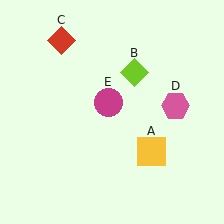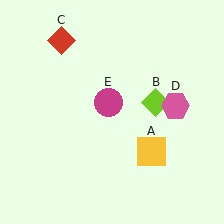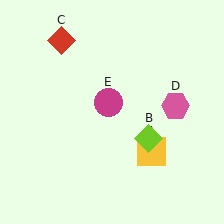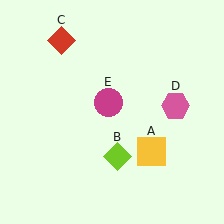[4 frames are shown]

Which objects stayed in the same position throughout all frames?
Yellow square (object A) and red diamond (object C) and pink hexagon (object D) and magenta circle (object E) remained stationary.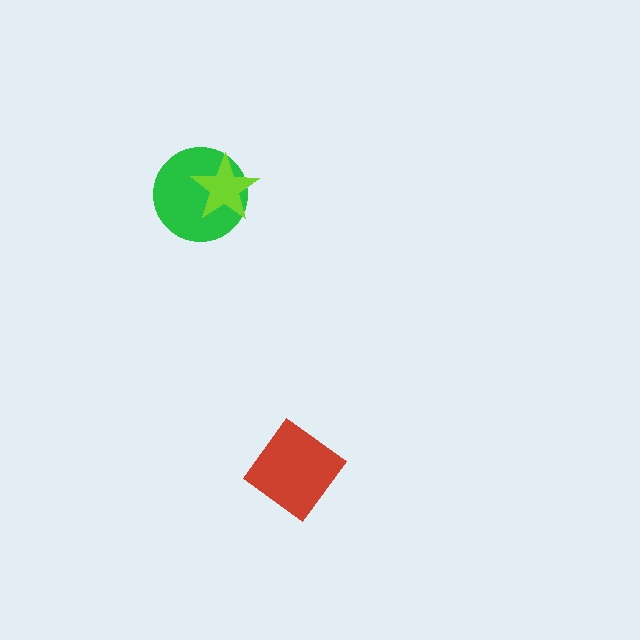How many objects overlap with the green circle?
1 object overlaps with the green circle.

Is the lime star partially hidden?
No, no other shape covers it.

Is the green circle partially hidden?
Yes, it is partially covered by another shape.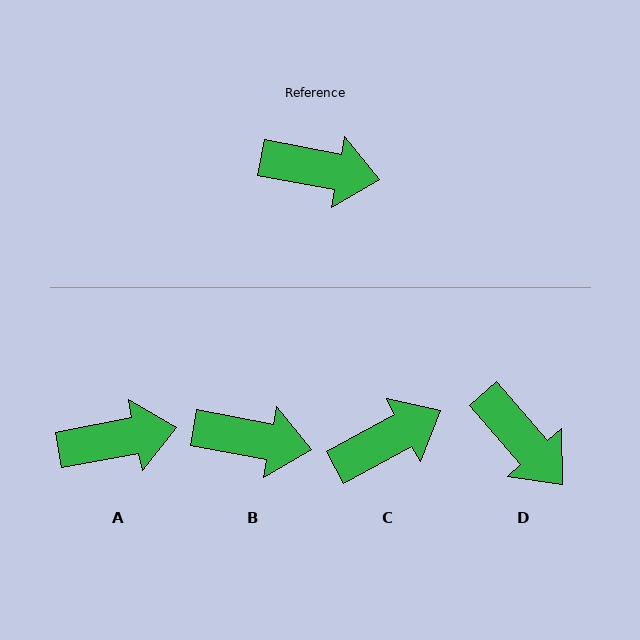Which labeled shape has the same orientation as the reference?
B.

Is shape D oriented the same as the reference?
No, it is off by about 38 degrees.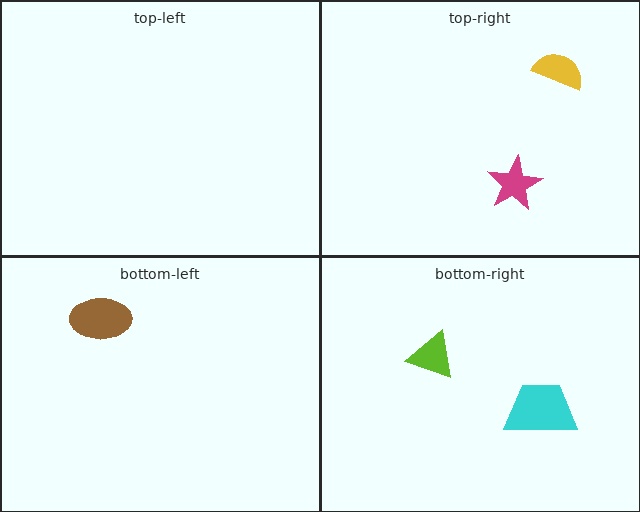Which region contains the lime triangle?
The bottom-right region.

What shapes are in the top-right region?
The magenta star, the yellow semicircle.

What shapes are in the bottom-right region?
The lime triangle, the cyan trapezoid.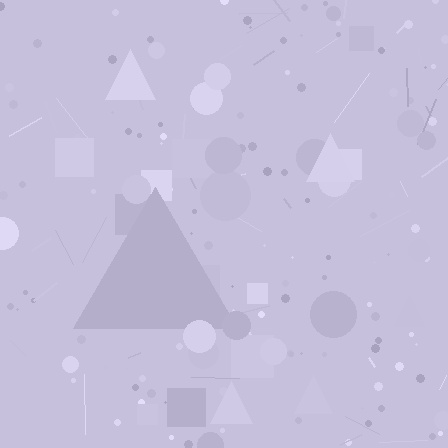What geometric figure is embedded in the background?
A triangle is embedded in the background.